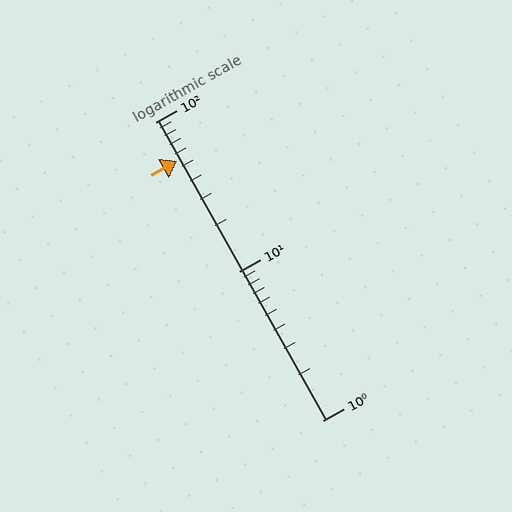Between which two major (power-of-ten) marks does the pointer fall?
The pointer is between 10 and 100.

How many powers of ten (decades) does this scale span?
The scale spans 2 decades, from 1 to 100.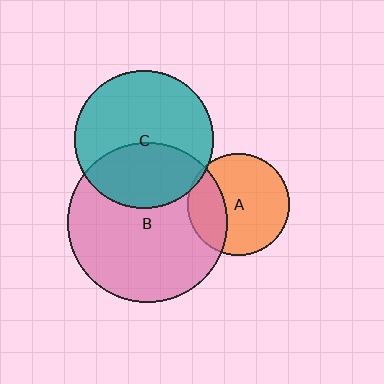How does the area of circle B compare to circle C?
Approximately 1.3 times.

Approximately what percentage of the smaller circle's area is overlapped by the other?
Approximately 40%.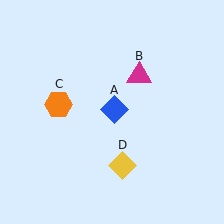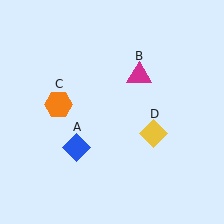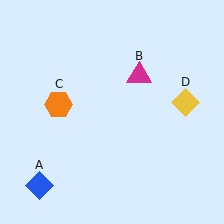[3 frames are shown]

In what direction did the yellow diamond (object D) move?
The yellow diamond (object D) moved up and to the right.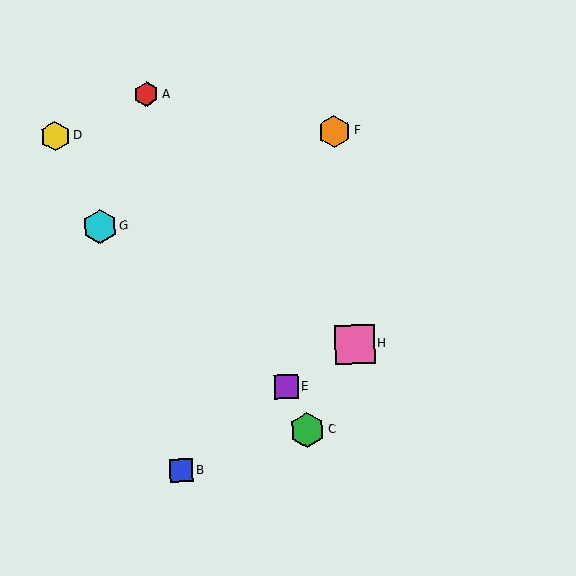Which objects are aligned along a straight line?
Objects A, C, E are aligned along a straight line.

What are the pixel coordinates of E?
Object E is at (286, 387).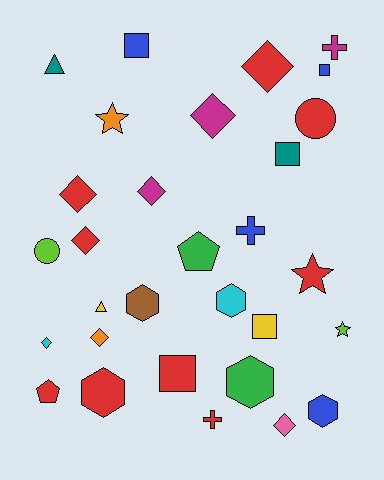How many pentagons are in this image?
There are 2 pentagons.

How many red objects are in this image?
There are 9 red objects.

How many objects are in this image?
There are 30 objects.